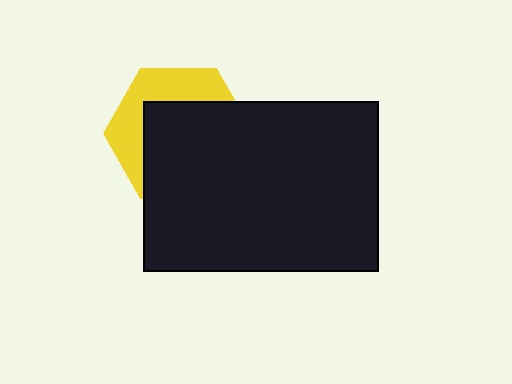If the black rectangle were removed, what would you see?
You would see the complete yellow hexagon.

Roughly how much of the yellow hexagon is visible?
A small part of it is visible (roughly 38%).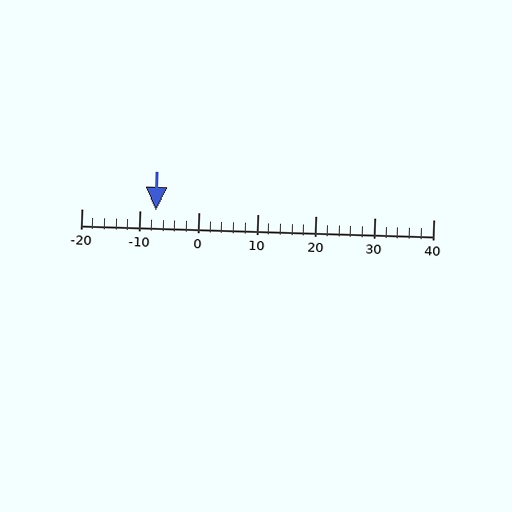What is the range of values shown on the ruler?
The ruler shows values from -20 to 40.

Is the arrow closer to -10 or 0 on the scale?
The arrow is closer to -10.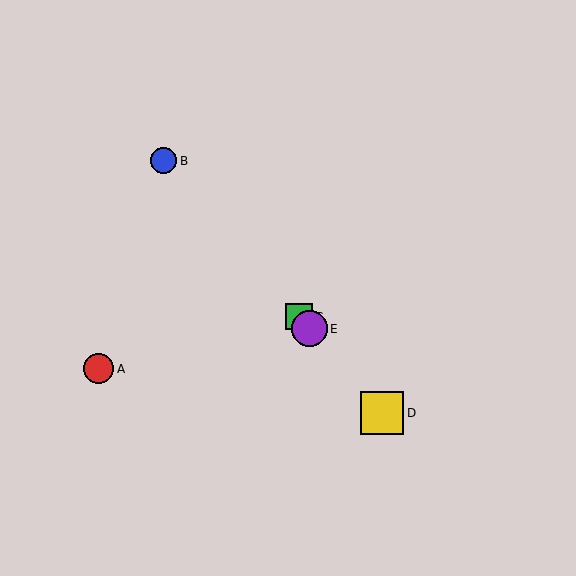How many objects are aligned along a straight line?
4 objects (B, C, D, E) are aligned along a straight line.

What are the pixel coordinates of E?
Object E is at (309, 329).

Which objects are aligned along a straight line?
Objects B, C, D, E are aligned along a straight line.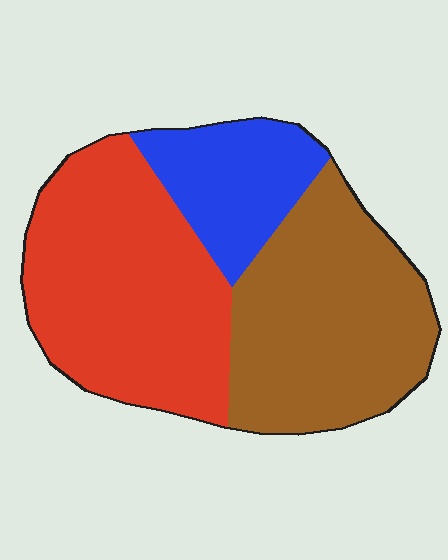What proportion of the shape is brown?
Brown covers roughly 40% of the shape.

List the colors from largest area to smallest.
From largest to smallest: red, brown, blue.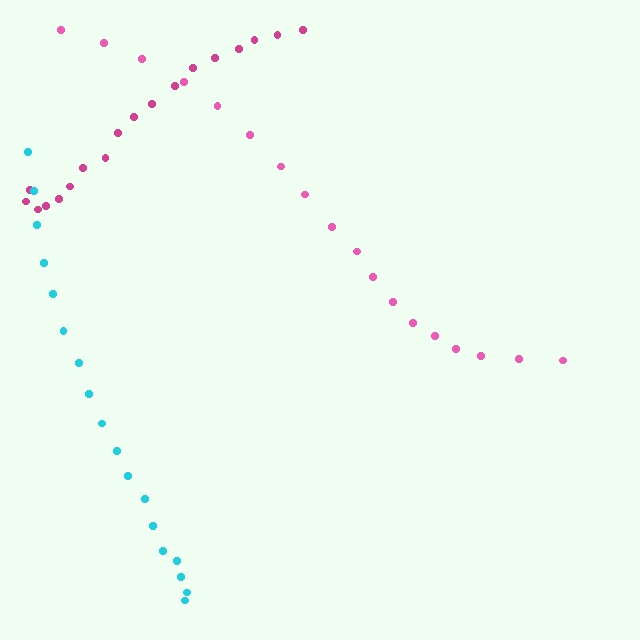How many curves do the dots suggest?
There are 3 distinct paths.